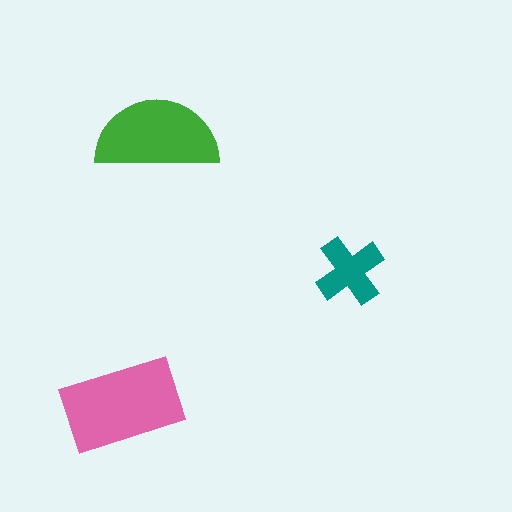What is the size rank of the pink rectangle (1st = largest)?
1st.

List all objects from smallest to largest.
The teal cross, the green semicircle, the pink rectangle.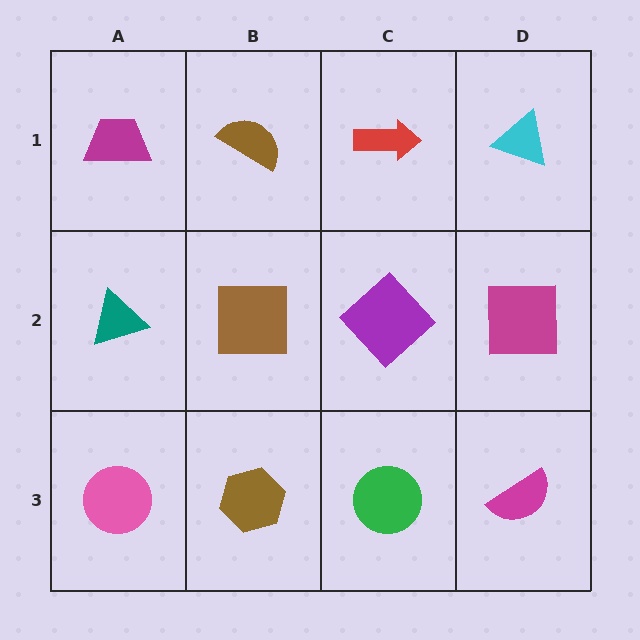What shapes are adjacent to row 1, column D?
A magenta square (row 2, column D), a red arrow (row 1, column C).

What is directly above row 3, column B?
A brown square.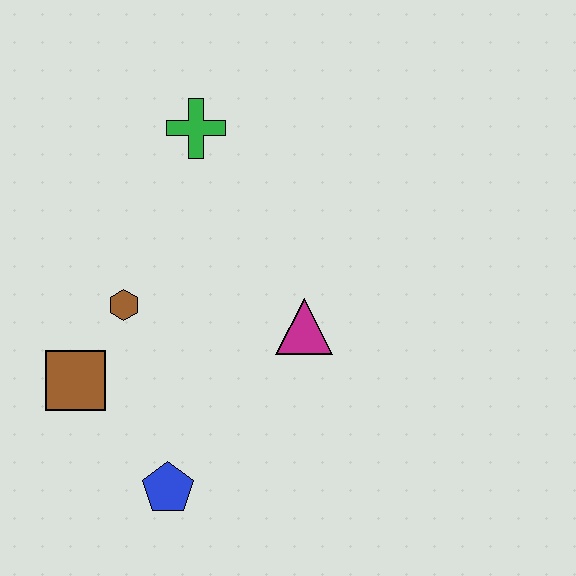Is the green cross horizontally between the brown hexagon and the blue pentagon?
No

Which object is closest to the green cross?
The brown hexagon is closest to the green cross.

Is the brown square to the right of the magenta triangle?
No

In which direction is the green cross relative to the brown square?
The green cross is above the brown square.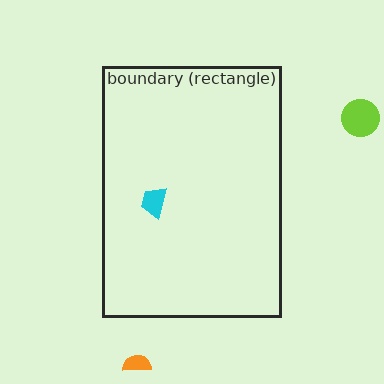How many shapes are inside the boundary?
1 inside, 2 outside.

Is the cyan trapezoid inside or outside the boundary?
Inside.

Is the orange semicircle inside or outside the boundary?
Outside.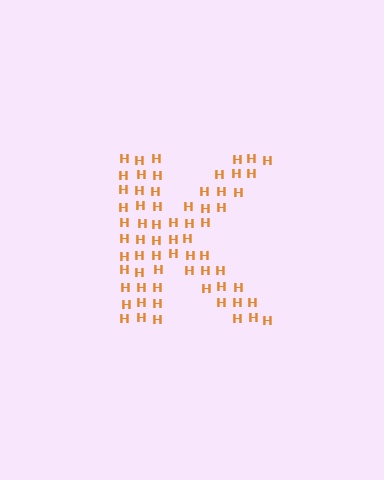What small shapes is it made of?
It is made of small letter H's.